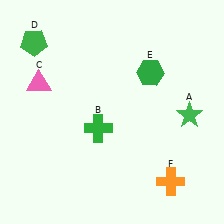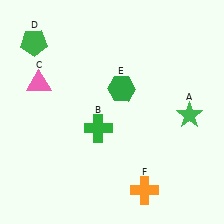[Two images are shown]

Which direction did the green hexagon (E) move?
The green hexagon (E) moved left.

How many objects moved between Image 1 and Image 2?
2 objects moved between the two images.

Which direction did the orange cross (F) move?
The orange cross (F) moved left.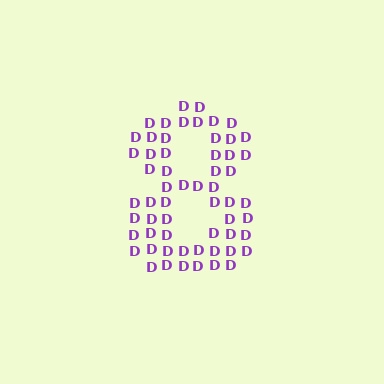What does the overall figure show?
The overall figure shows the digit 8.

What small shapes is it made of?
It is made of small letter D's.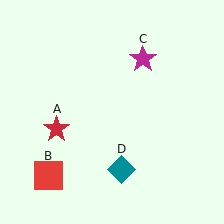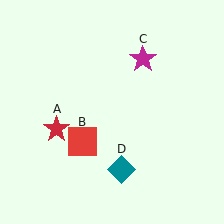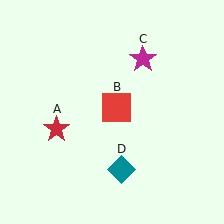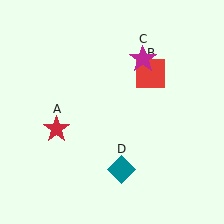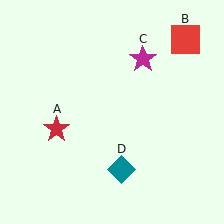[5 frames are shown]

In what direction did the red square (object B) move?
The red square (object B) moved up and to the right.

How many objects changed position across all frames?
1 object changed position: red square (object B).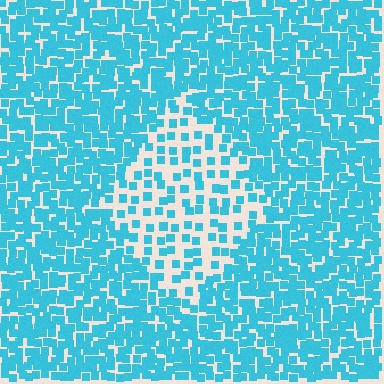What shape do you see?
I see a diamond.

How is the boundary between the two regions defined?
The boundary is defined by a change in element density (approximately 2.4x ratio). All elements are the same color, size, and shape.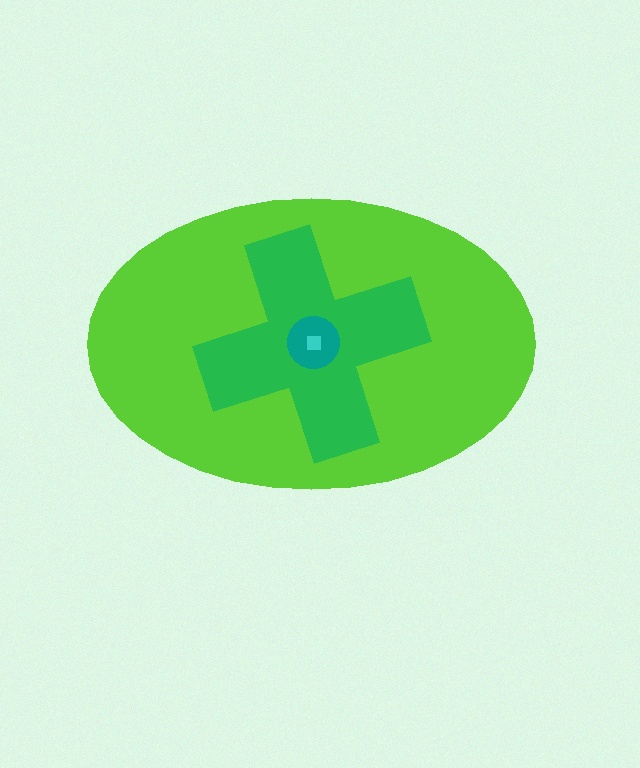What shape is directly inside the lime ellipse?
The green cross.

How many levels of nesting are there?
4.